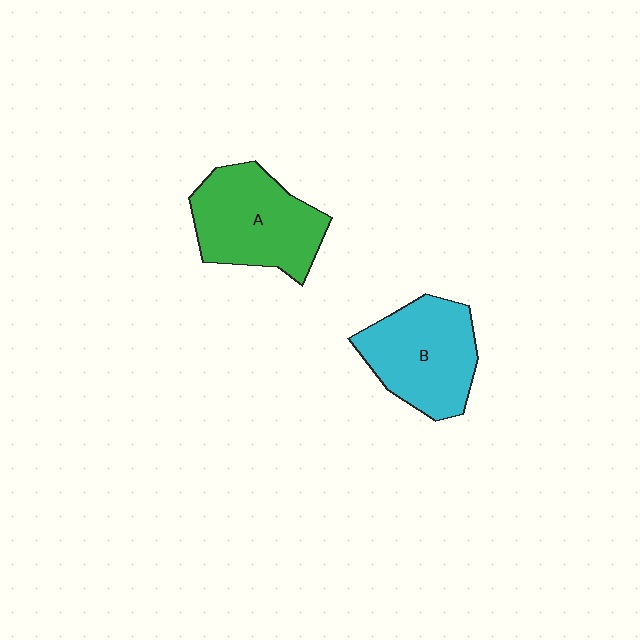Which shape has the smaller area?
Shape B (cyan).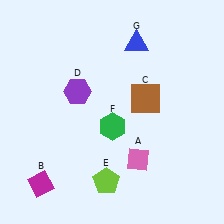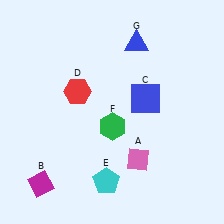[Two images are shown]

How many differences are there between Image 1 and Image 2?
There are 3 differences between the two images.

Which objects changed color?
C changed from brown to blue. D changed from purple to red. E changed from lime to cyan.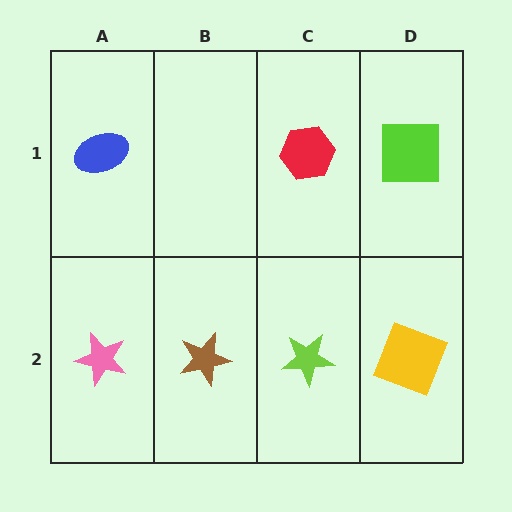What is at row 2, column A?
A pink star.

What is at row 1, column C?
A red hexagon.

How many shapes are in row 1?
3 shapes.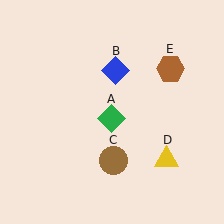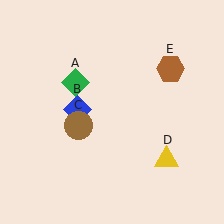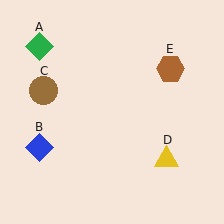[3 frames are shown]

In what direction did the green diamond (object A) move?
The green diamond (object A) moved up and to the left.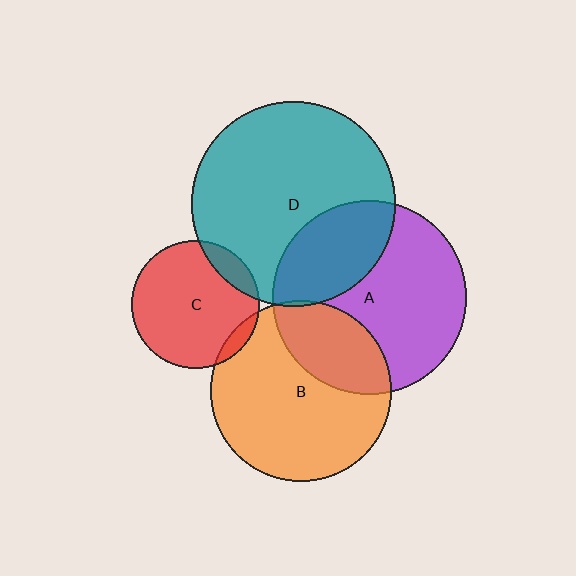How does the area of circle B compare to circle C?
Approximately 2.0 times.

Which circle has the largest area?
Circle D (teal).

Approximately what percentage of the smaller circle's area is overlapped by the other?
Approximately 30%.